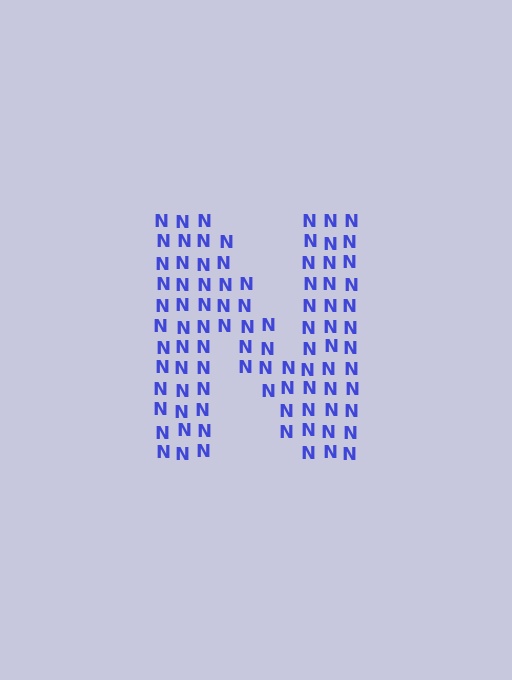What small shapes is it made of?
It is made of small letter N's.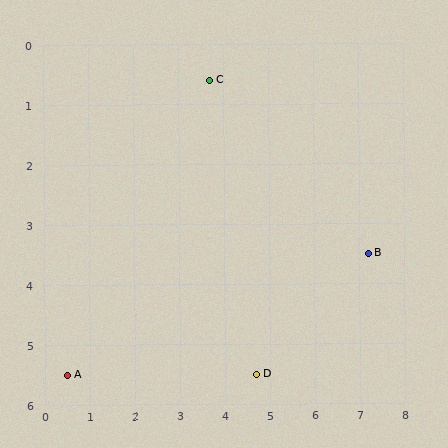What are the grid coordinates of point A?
Point A is at approximately (0.5, 5.5).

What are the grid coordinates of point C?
Point C is at approximately (3.7, 0.6).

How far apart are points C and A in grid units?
Points C and A are about 5.9 grid units apart.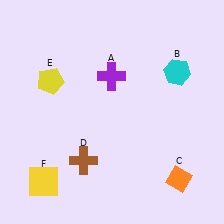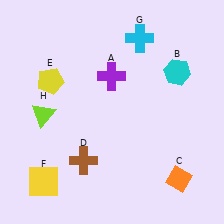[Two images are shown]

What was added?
A cyan cross (G), a lime triangle (H) were added in Image 2.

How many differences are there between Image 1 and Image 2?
There are 2 differences between the two images.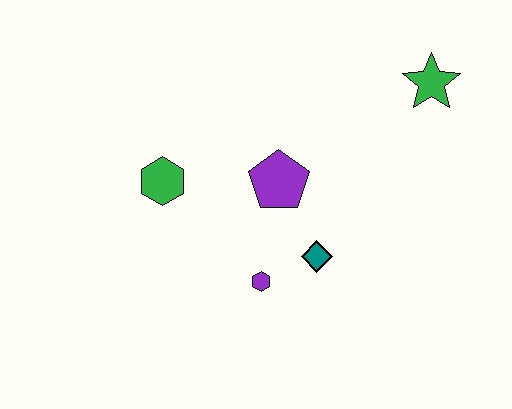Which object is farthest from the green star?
The green hexagon is farthest from the green star.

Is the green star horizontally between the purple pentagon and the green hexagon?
No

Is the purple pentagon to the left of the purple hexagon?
No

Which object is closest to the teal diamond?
The purple hexagon is closest to the teal diamond.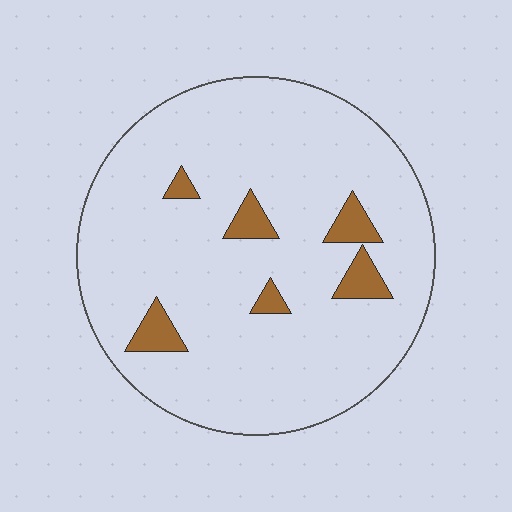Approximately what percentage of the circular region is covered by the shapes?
Approximately 10%.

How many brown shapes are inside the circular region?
6.